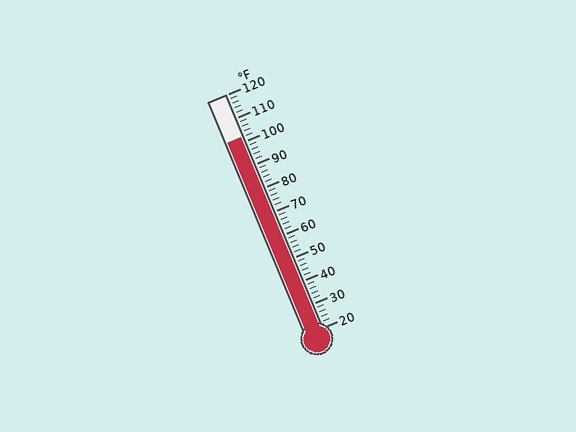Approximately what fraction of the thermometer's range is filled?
The thermometer is filled to approximately 80% of its range.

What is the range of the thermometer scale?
The thermometer scale ranges from 20°F to 120°F.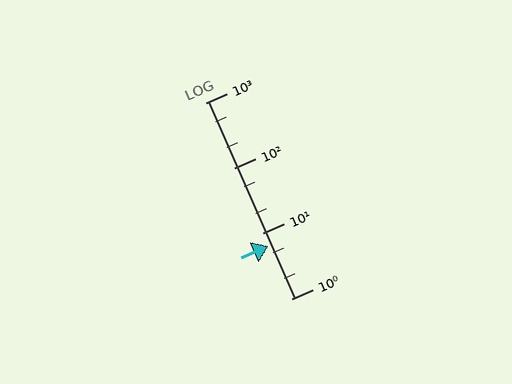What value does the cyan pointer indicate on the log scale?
The pointer indicates approximately 6.3.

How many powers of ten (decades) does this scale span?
The scale spans 3 decades, from 1 to 1000.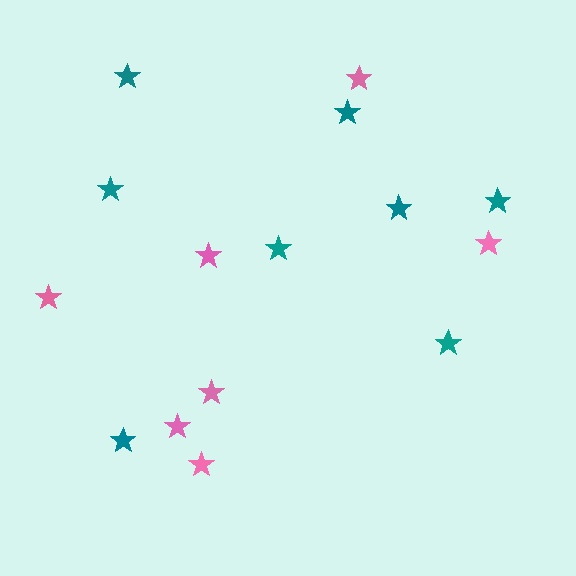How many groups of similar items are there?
There are 2 groups: one group of teal stars (8) and one group of pink stars (7).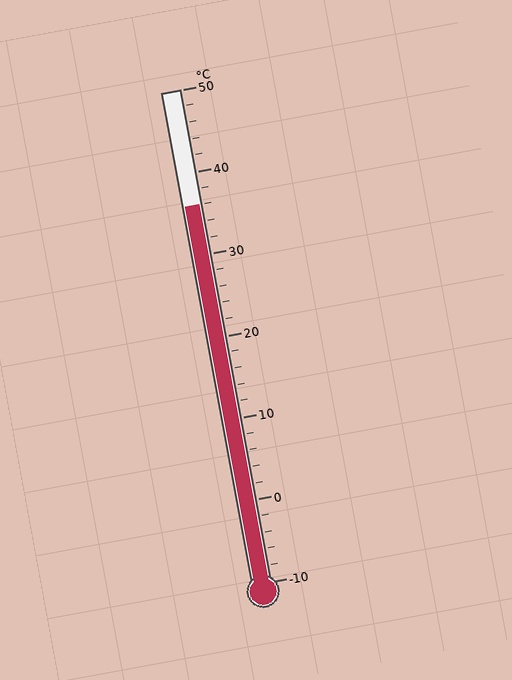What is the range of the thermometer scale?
The thermometer scale ranges from -10°C to 50°C.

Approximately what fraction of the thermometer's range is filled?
The thermometer is filled to approximately 75% of its range.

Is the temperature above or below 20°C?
The temperature is above 20°C.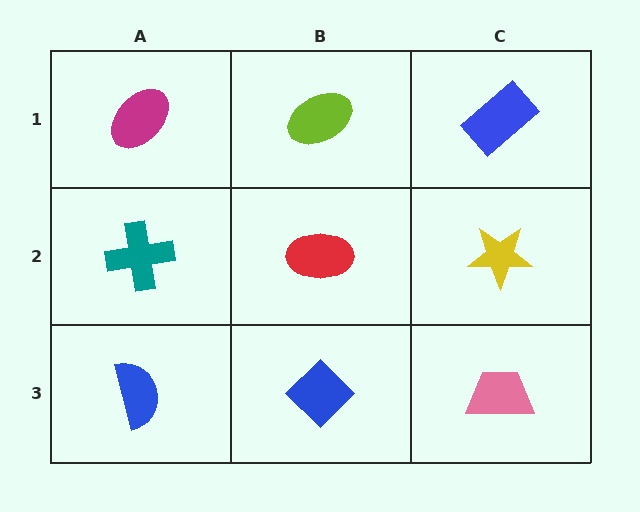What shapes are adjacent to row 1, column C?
A yellow star (row 2, column C), a lime ellipse (row 1, column B).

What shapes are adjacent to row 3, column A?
A teal cross (row 2, column A), a blue diamond (row 3, column B).